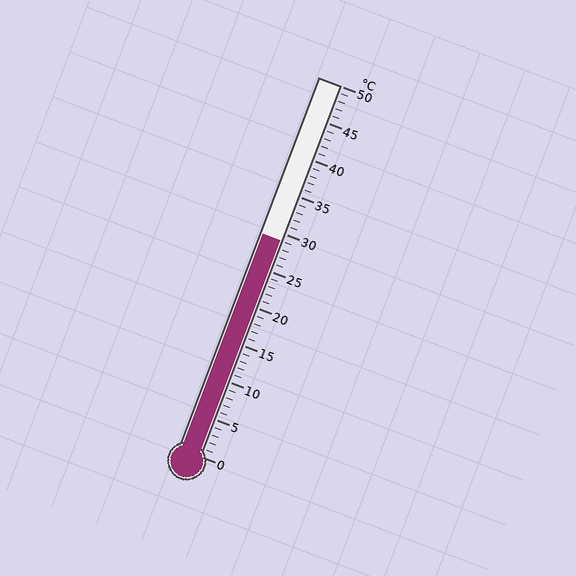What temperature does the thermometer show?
The thermometer shows approximately 29°C.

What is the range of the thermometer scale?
The thermometer scale ranges from 0°C to 50°C.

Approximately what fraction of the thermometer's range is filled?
The thermometer is filled to approximately 60% of its range.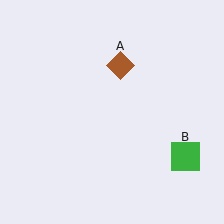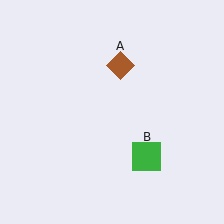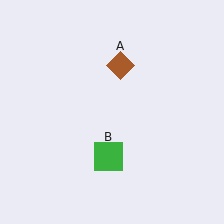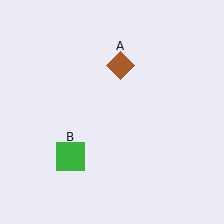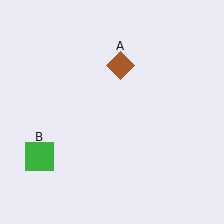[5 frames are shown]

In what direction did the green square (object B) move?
The green square (object B) moved left.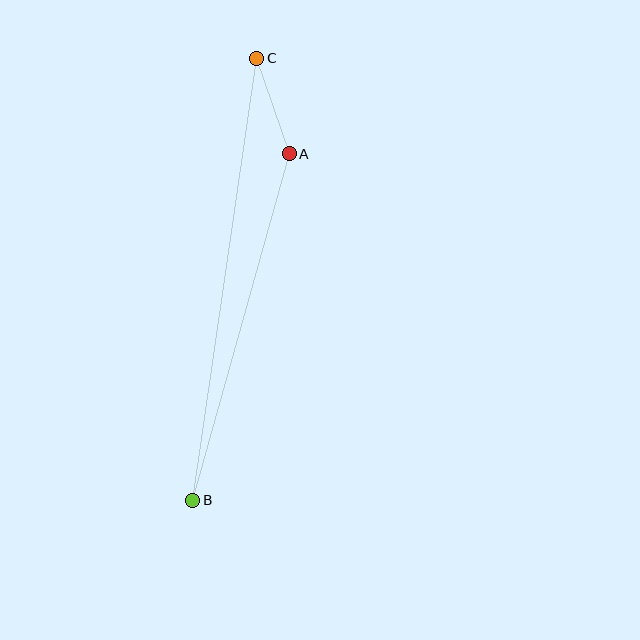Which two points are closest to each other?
Points A and C are closest to each other.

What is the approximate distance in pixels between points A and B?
The distance between A and B is approximately 359 pixels.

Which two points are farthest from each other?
Points B and C are farthest from each other.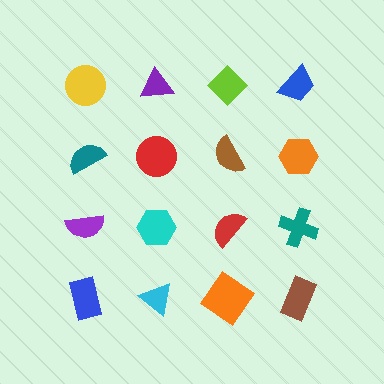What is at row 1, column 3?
A lime diamond.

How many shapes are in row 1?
4 shapes.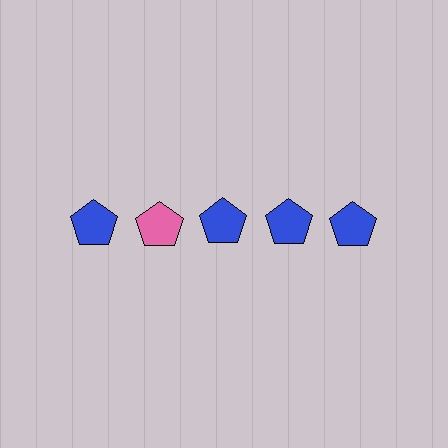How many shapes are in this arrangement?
There are 5 shapes arranged in a grid pattern.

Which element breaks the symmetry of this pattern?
The pink pentagon in the top row, second from left column breaks the symmetry. All other shapes are blue pentagons.